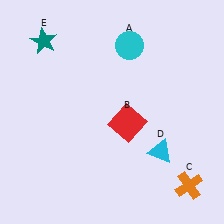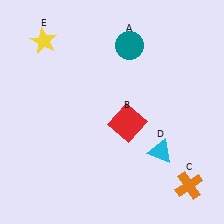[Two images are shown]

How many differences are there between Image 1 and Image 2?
There are 2 differences between the two images.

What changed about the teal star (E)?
In Image 1, E is teal. In Image 2, it changed to yellow.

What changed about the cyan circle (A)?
In Image 1, A is cyan. In Image 2, it changed to teal.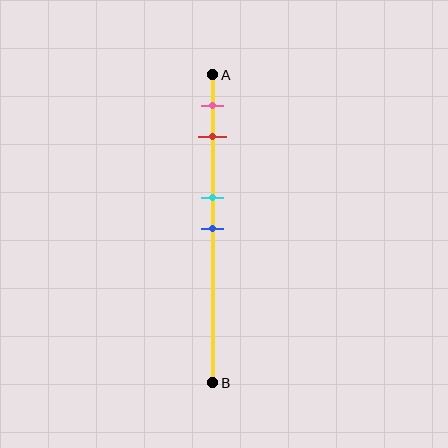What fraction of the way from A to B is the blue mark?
The blue mark is approximately 50% (0.5) of the way from A to B.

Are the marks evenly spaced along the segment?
No, the marks are not evenly spaced.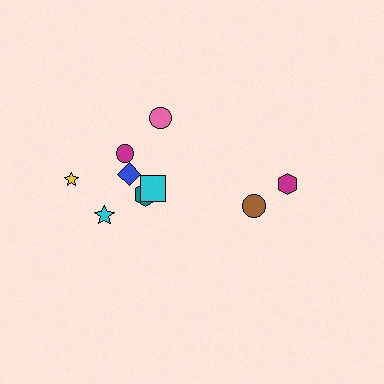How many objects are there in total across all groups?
There are 10 objects.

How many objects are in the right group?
There are 3 objects.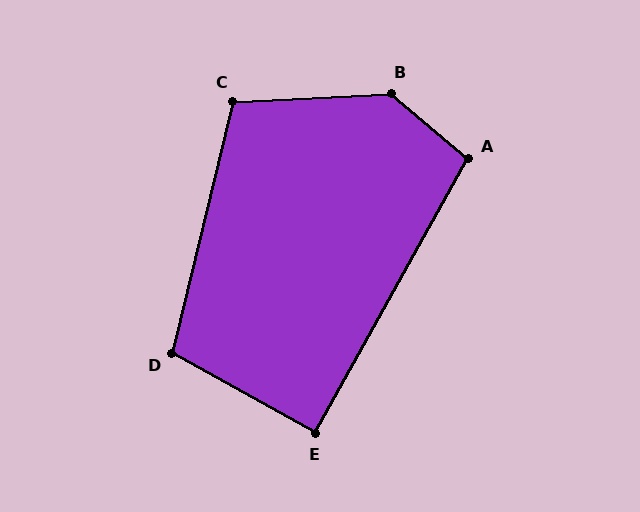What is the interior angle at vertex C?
Approximately 106 degrees (obtuse).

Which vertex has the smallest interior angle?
E, at approximately 90 degrees.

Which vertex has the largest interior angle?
B, at approximately 137 degrees.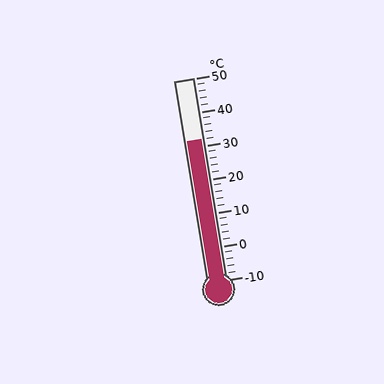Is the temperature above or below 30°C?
The temperature is above 30°C.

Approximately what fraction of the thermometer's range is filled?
The thermometer is filled to approximately 70% of its range.